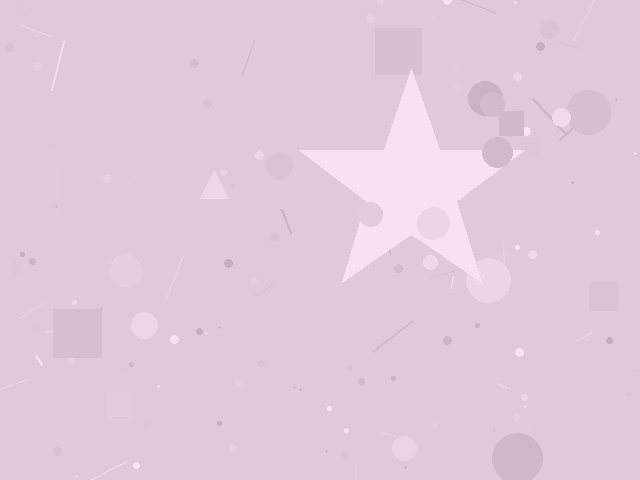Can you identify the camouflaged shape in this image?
The camouflaged shape is a star.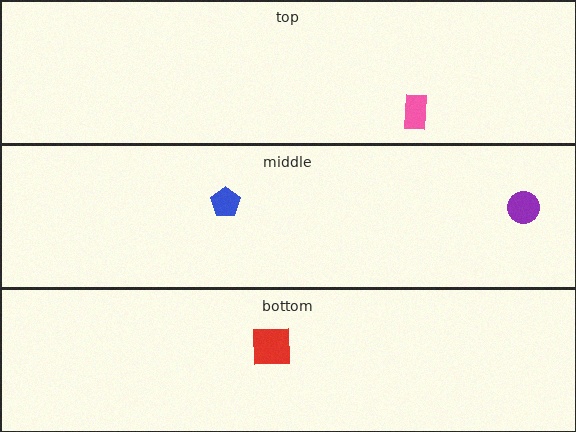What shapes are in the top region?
The pink rectangle.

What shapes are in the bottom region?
The red square.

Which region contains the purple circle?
The middle region.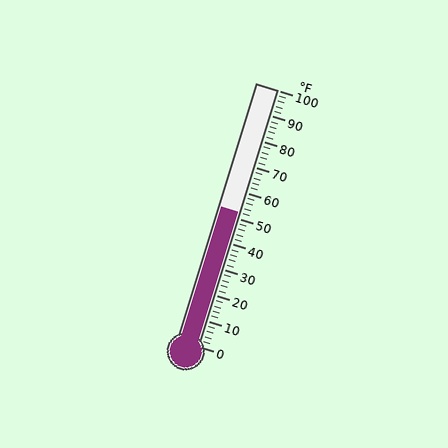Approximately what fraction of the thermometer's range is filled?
The thermometer is filled to approximately 50% of its range.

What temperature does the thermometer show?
The thermometer shows approximately 52°F.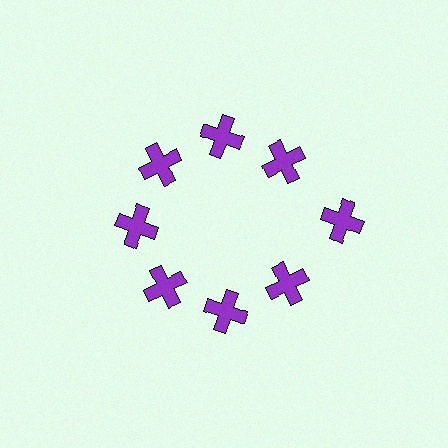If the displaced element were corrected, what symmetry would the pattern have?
It would have 8-fold rotational symmetry — the pattern would map onto itself every 45 degrees.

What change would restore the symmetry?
The symmetry would be restored by moving it inward, back onto the ring so that all 8 crosses sit at equal angles and equal distance from the center.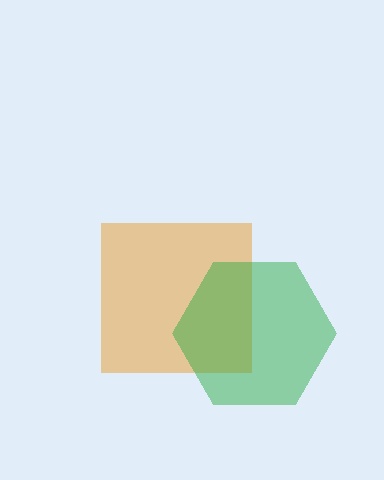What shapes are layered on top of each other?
The layered shapes are: an orange square, a green hexagon.